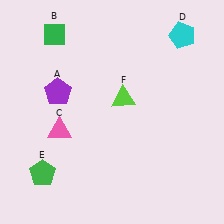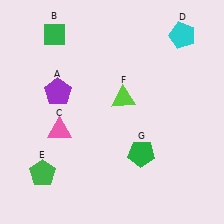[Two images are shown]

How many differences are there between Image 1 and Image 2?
There is 1 difference between the two images.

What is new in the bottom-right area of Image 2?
A green pentagon (G) was added in the bottom-right area of Image 2.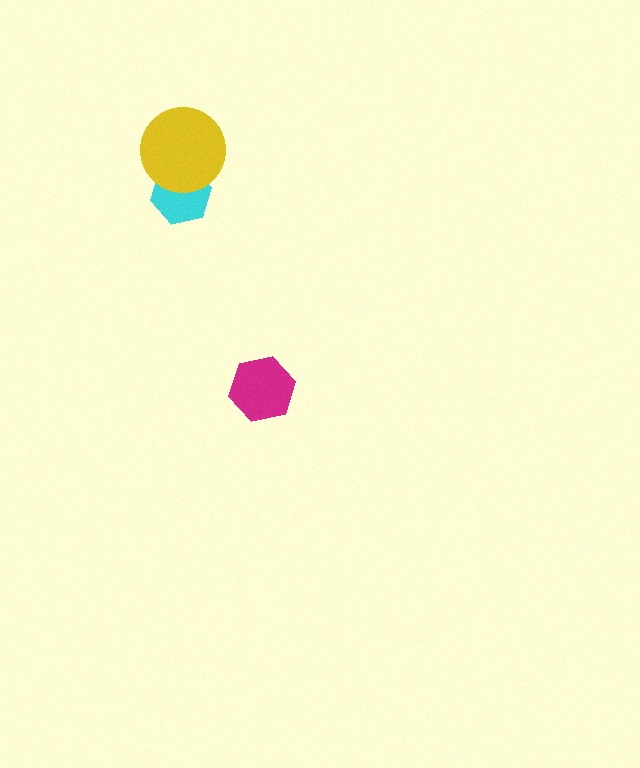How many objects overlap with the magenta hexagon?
0 objects overlap with the magenta hexagon.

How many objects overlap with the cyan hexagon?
1 object overlaps with the cyan hexagon.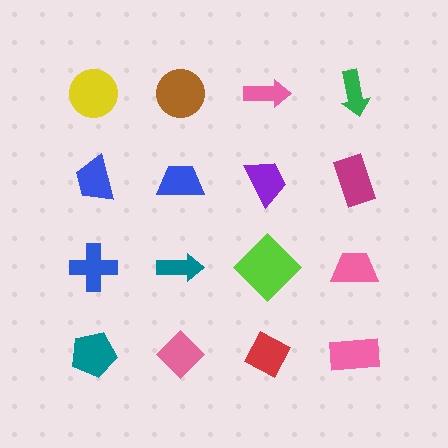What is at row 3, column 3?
A lime diamond.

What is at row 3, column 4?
A pink trapezoid.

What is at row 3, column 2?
A teal arrow.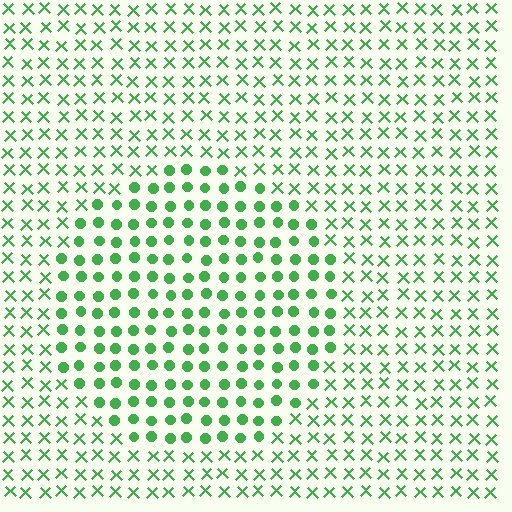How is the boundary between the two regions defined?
The boundary is defined by a change in element shape: circles inside vs. X marks outside. All elements share the same color and spacing.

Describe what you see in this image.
The image is filled with small green elements arranged in a uniform grid. A circle-shaped region contains circles, while the surrounding area contains X marks. The boundary is defined purely by the change in element shape.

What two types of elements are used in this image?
The image uses circles inside the circle region and X marks outside it.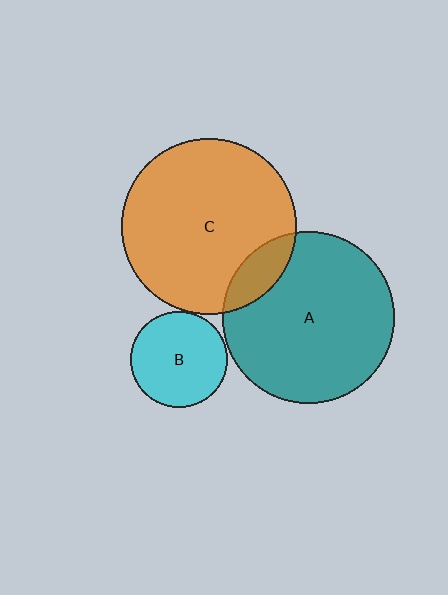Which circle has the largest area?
Circle C (orange).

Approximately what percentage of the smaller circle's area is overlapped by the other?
Approximately 15%.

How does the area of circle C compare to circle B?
Approximately 3.3 times.